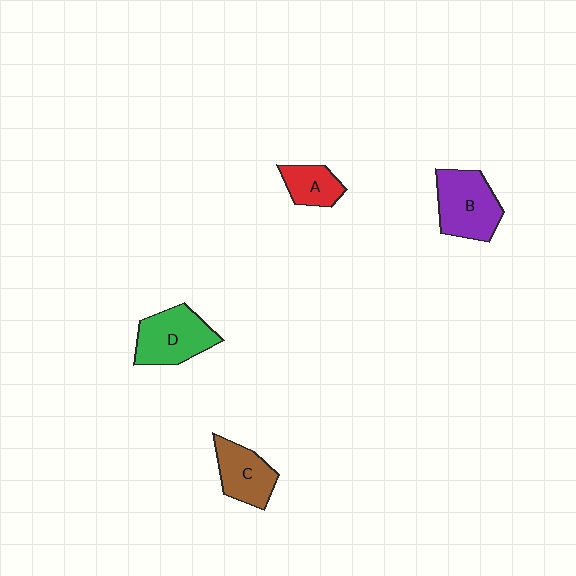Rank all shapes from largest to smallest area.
From largest to smallest: B (purple), D (green), C (brown), A (red).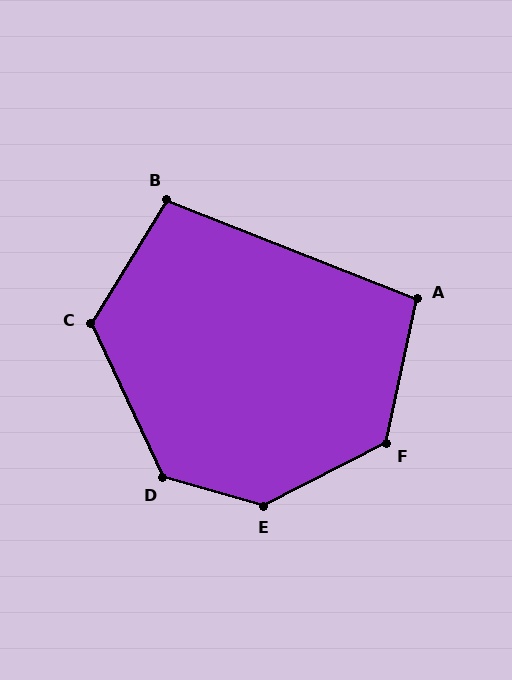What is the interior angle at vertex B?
Approximately 100 degrees (obtuse).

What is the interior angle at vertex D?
Approximately 131 degrees (obtuse).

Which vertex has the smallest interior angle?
A, at approximately 99 degrees.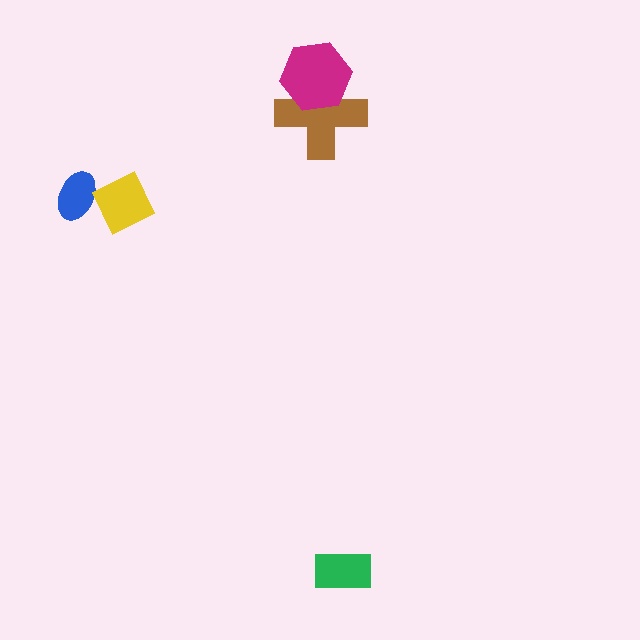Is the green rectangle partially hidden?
No, no other shape covers it.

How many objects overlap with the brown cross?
1 object overlaps with the brown cross.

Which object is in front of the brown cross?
The magenta hexagon is in front of the brown cross.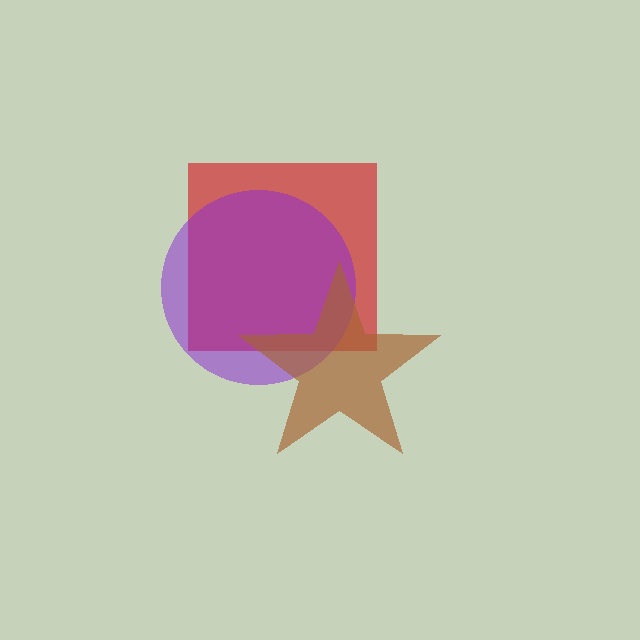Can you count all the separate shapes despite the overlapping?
Yes, there are 3 separate shapes.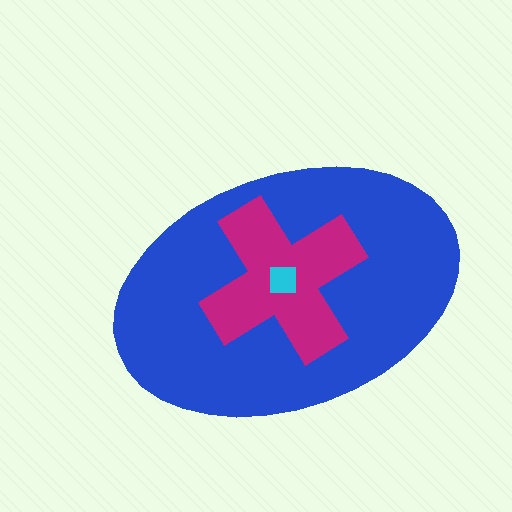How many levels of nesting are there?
3.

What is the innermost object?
The cyan square.